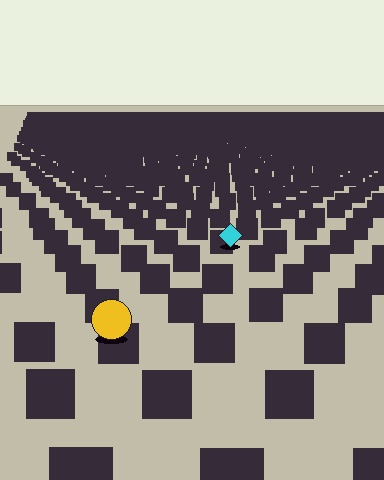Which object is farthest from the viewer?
The cyan diamond is farthest from the viewer. It appears smaller and the ground texture around it is denser.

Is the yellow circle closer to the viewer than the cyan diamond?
Yes. The yellow circle is closer — you can tell from the texture gradient: the ground texture is coarser near it.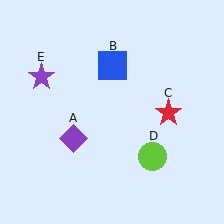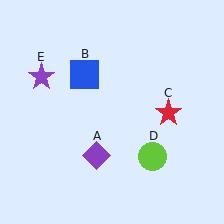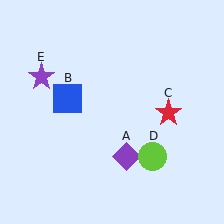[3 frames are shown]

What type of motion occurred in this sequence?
The purple diamond (object A), blue square (object B) rotated counterclockwise around the center of the scene.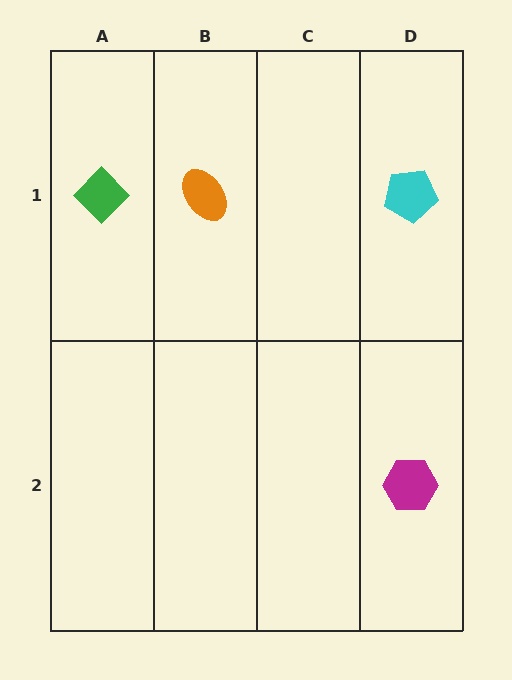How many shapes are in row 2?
1 shape.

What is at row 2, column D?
A magenta hexagon.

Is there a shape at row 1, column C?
No, that cell is empty.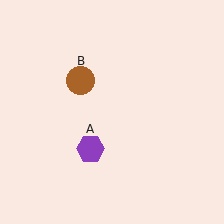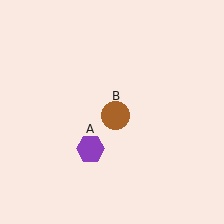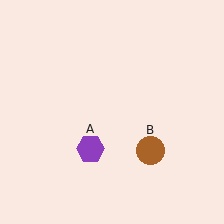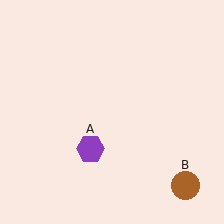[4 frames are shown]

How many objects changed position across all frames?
1 object changed position: brown circle (object B).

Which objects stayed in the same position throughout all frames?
Purple hexagon (object A) remained stationary.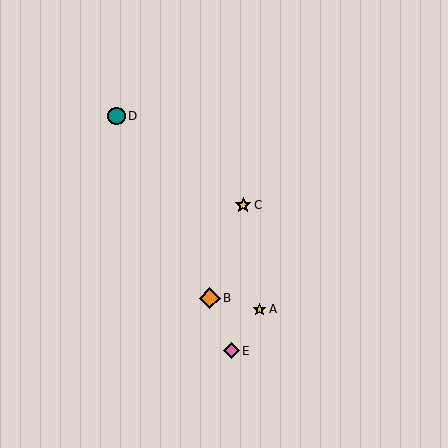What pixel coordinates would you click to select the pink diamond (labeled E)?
Click at (231, 351) to select the pink diamond E.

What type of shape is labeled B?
Shape B is an orange diamond.